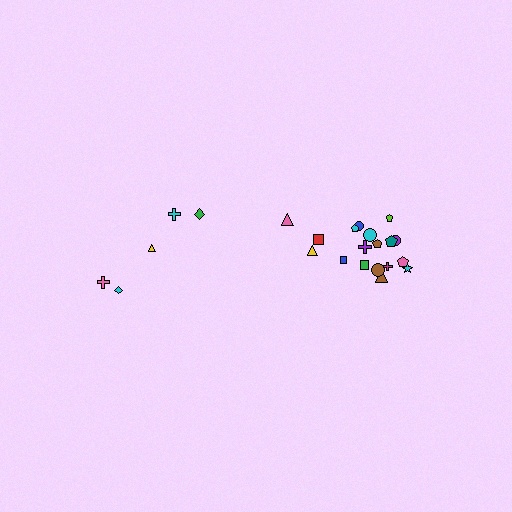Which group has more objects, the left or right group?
The right group.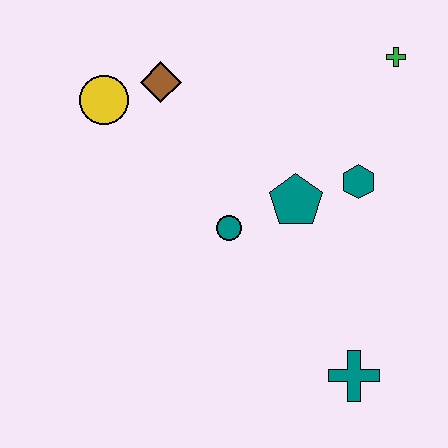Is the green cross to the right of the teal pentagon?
Yes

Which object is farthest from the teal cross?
The yellow circle is farthest from the teal cross.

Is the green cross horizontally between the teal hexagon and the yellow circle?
No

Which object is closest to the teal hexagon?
The teal pentagon is closest to the teal hexagon.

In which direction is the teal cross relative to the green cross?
The teal cross is below the green cross.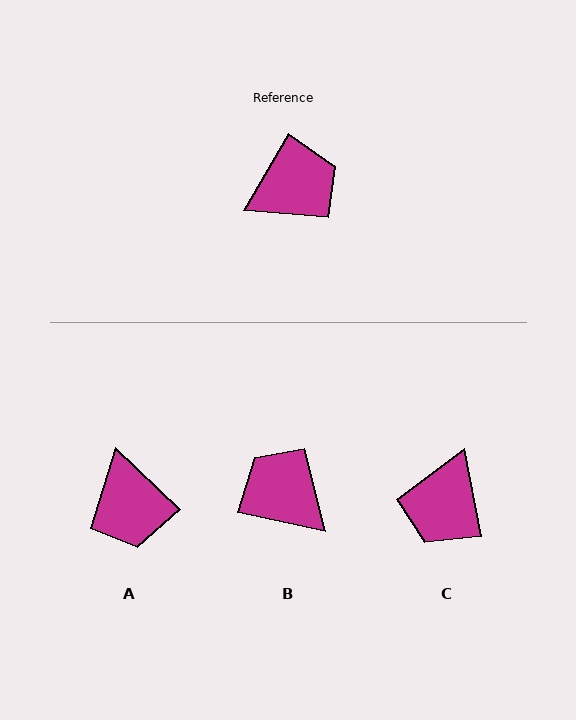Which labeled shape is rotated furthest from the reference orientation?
C, about 139 degrees away.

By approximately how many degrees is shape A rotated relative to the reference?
Approximately 104 degrees clockwise.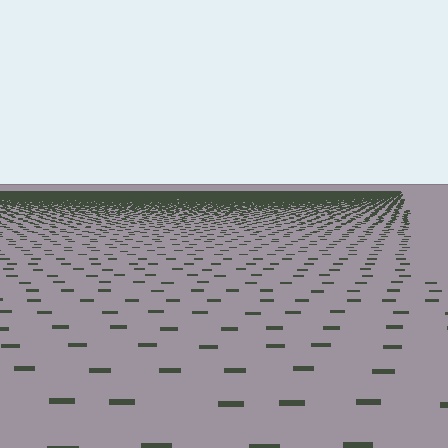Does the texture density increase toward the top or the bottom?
Density increases toward the top.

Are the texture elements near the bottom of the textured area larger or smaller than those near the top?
Larger. Near the bottom, elements are closer to the viewer and appear at a bigger on-screen size.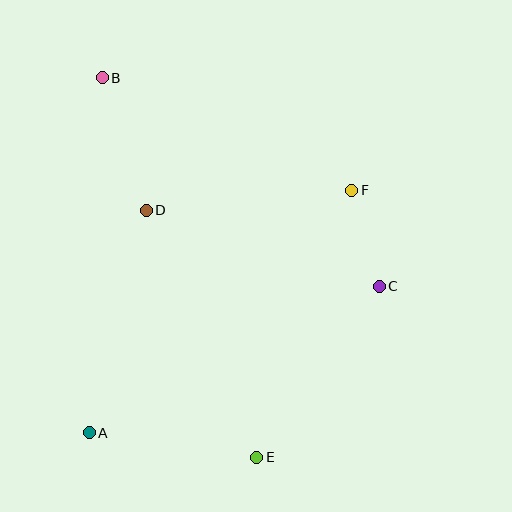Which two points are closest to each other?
Points C and F are closest to each other.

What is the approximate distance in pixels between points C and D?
The distance between C and D is approximately 245 pixels.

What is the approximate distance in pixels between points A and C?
The distance between A and C is approximately 325 pixels.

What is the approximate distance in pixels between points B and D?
The distance between B and D is approximately 140 pixels.